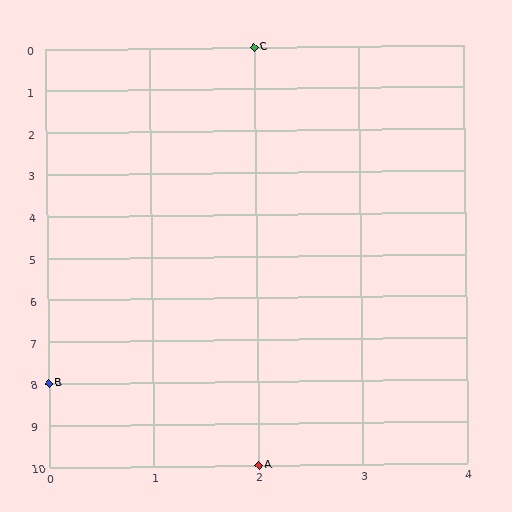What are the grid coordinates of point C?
Point C is at grid coordinates (2, 0).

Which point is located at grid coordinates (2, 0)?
Point C is at (2, 0).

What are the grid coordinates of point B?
Point B is at grid coordinates (0, 8).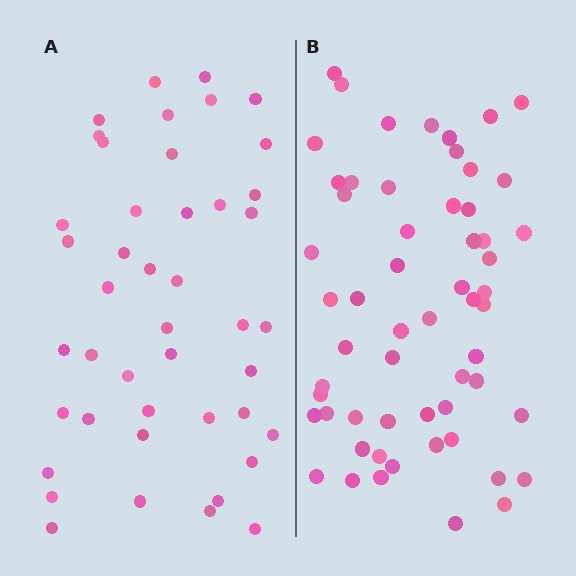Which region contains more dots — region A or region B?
Region B (the right region) has more dots.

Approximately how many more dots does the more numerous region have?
Region B has approximately 15 more dots than region A.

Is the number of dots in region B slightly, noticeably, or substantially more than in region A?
Region B has noticeably more, but not dramatically so. The ratio is roughly 1.3 to 1.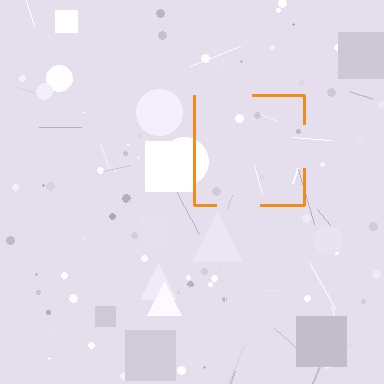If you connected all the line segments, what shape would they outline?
They would outline a square.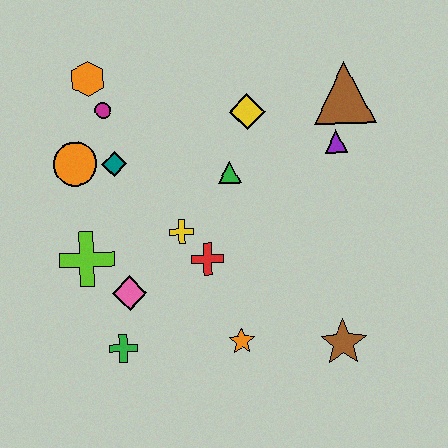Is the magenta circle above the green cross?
Yes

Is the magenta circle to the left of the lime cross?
No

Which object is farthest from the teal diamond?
The brown star is farthest from the teal diamond.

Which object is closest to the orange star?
The red cross is closest to the orange star.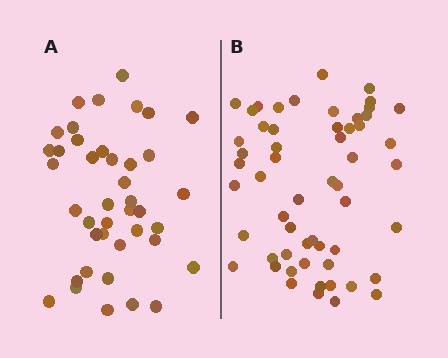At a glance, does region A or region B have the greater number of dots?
Region B (the right region) has more dots.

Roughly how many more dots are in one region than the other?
Region B has approximately 15 more dots than region A.